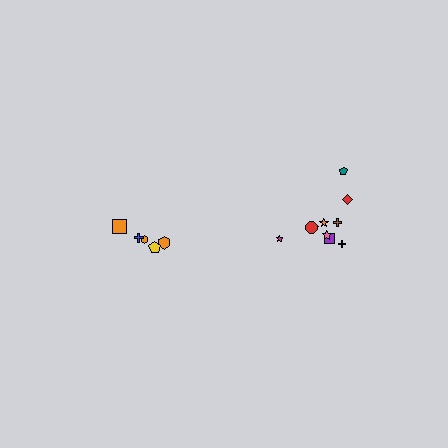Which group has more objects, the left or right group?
The right group.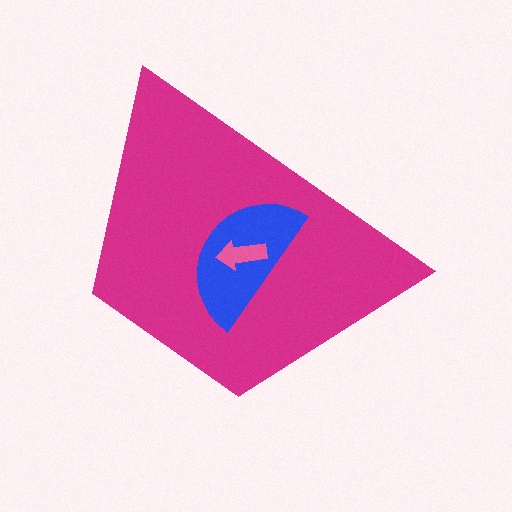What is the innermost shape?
The pink arrow.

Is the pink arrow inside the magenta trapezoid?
Yes.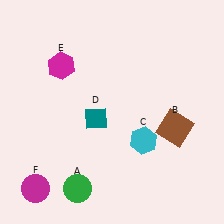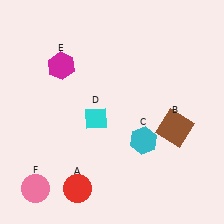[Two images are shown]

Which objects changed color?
A changed from green to red. D changed from teal to cyan. F changed from magenta to pink.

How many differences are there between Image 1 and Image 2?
There are 3 differences between the two images.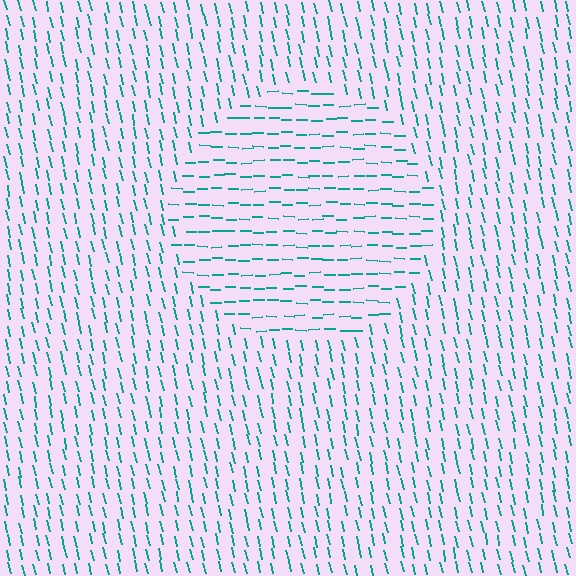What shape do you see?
I see a circle.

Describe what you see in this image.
The image is filled with small teal line segments. A circle region in the image has lines oriented differently from the surrounding lines, creating a visible texture boundary.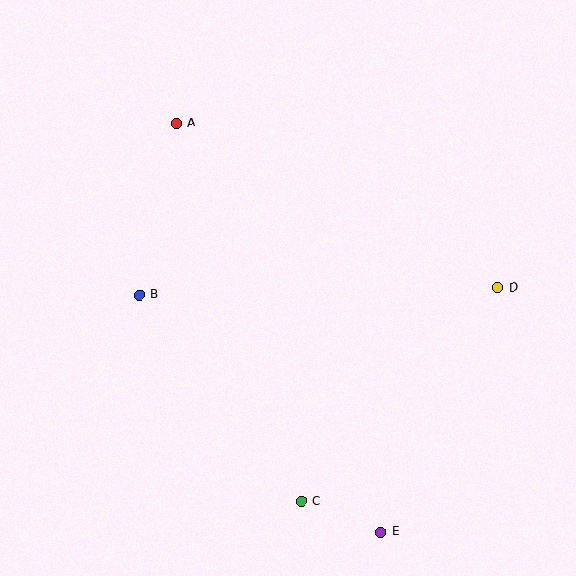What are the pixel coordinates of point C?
Point C is at (301, 501).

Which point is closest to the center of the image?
Point B at (139, 295) is closest to the center.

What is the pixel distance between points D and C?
The distance between D and C is 290 pixels.